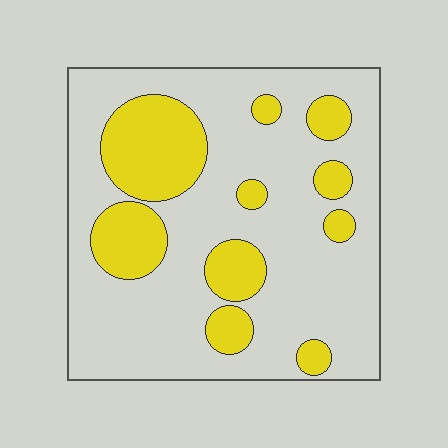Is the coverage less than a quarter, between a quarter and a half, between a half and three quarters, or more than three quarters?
Between a quarter and a half.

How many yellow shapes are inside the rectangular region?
10.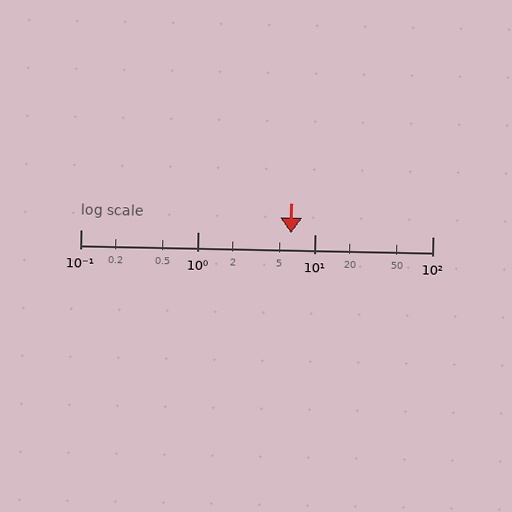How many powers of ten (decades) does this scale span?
The scale spans 3 decades, from 0.1 to 100.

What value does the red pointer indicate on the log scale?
The pointer indicates approximately 6.2.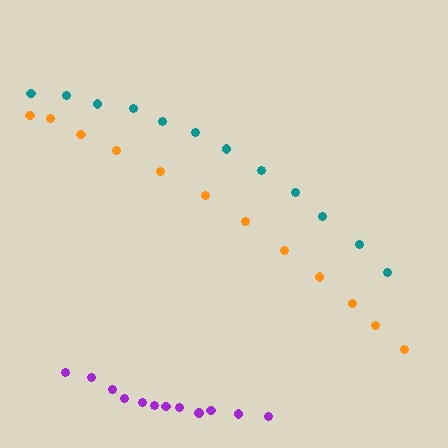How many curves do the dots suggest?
There are 3 distinct paths.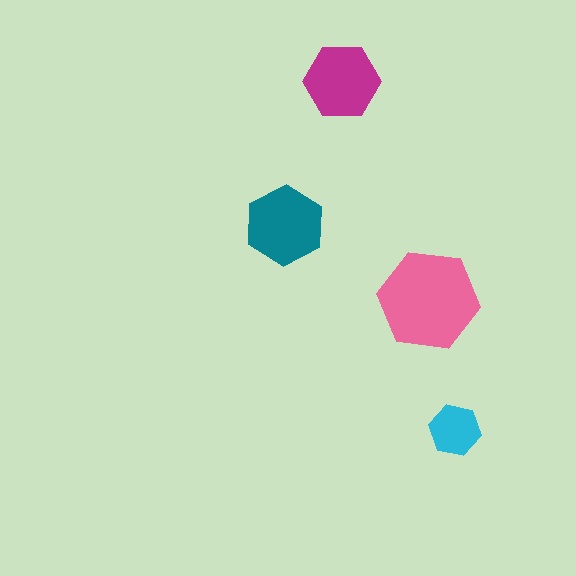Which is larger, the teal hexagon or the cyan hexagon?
The teal one.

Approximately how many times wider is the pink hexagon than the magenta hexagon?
About 1.5 times wider.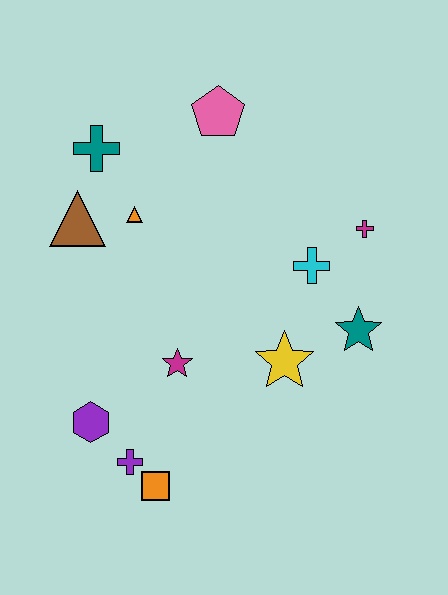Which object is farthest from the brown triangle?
The teal star is farthest from the brown triangle.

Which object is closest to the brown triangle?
The orange triangle is closest to the brown triangle.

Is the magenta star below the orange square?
No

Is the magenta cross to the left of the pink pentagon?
No